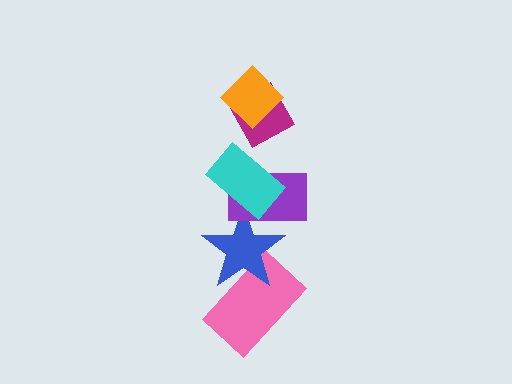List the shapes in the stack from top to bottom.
From top to bottom: the orange diamond, the magenta diamond, the cyan rectangle, the purple rectangle, the blue star, the pink rectangle.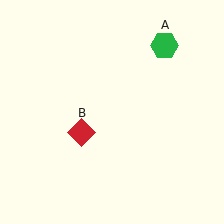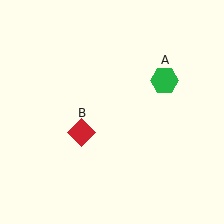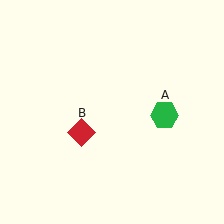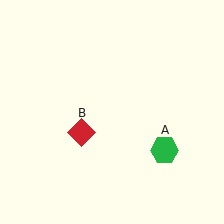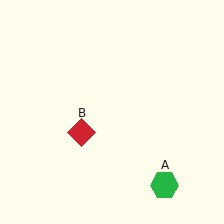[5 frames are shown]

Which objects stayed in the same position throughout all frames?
Red diamond (object B) remained stationary.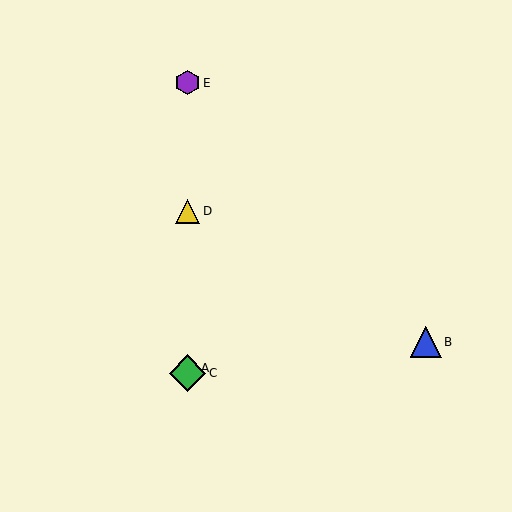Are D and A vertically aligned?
Yes, both are at x≈187.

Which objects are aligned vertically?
Objects A, C, D, E are aligned vertically.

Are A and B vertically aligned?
No, A is at x≈187 and B is at x≈426.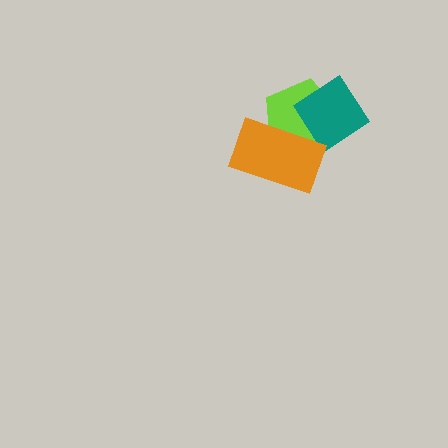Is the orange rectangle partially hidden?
No, no other shape covers it.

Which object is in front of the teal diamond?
The orange rectangle is in front of the teal diamond.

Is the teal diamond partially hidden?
Yes, it is partially covered by another shape.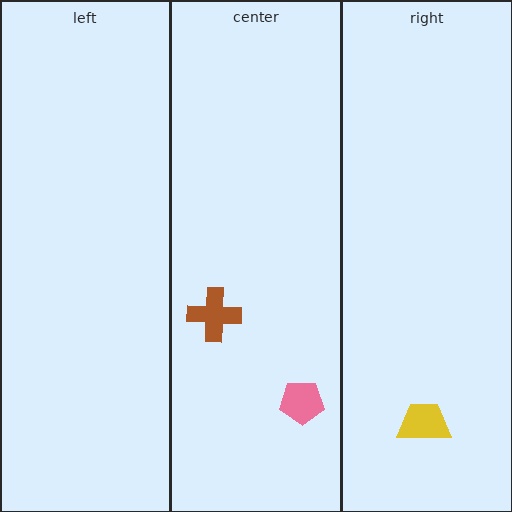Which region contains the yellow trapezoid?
The right region.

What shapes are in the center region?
The brown cross, the pink pentagon.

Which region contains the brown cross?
The center region.